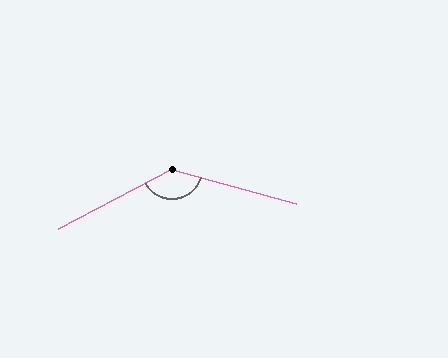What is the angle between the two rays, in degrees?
Approximately 137 degrees.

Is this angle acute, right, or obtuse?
It is obtuse.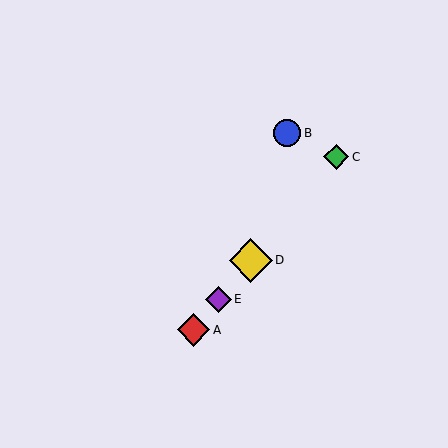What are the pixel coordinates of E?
Object E is at (219, 299).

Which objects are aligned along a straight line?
Objects A, C, D, E are aligned along a straight line.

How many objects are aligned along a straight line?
4 objects (A, C, D, E) are aligned along a straight line.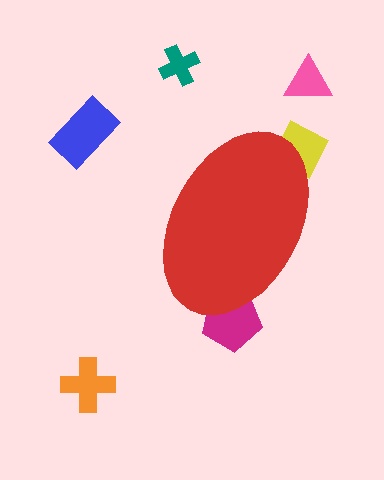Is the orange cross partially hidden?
No, the orange cross is fully visible.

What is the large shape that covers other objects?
A red ellipse.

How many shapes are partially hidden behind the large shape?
2 shapes are partially hidden.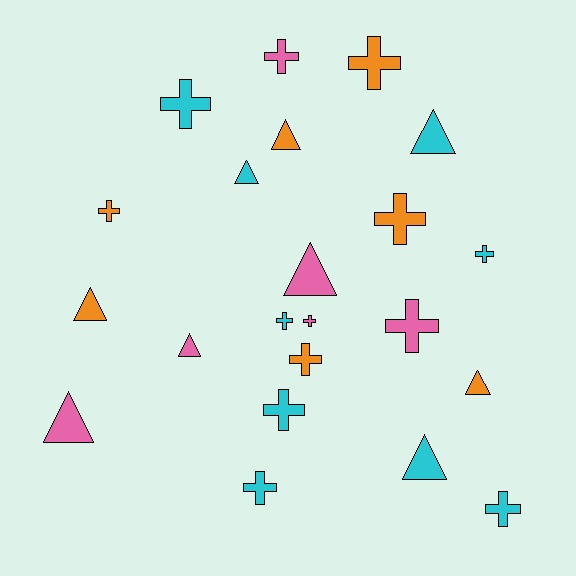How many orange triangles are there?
There are 3 orange triangles.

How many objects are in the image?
There are 22 objects.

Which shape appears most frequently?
Cross, with 13 objects.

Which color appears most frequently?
Cyan, with 9 objects.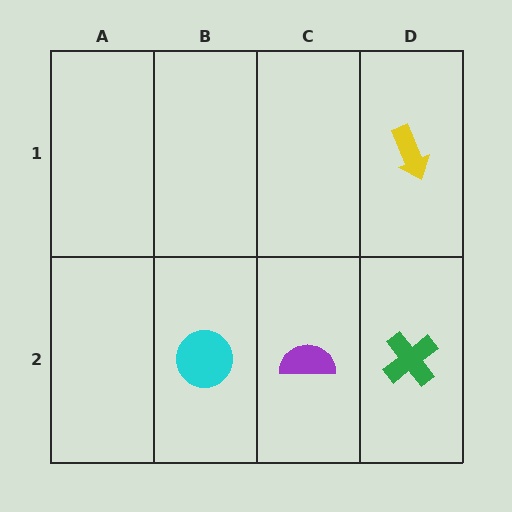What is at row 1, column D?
A yellow arrow.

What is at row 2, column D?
A green cross.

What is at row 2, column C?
A purple semicircle.